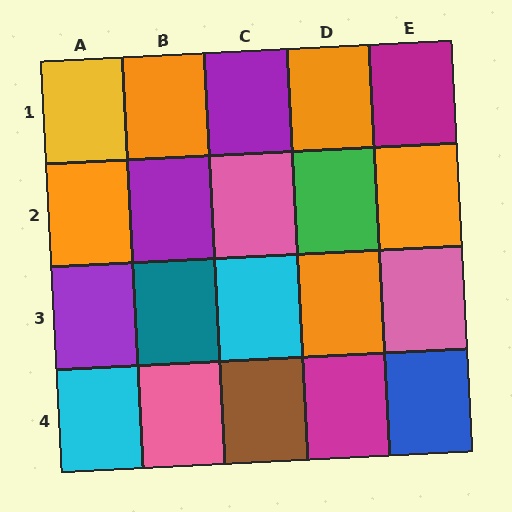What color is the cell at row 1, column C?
Purple.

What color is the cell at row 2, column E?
Orange.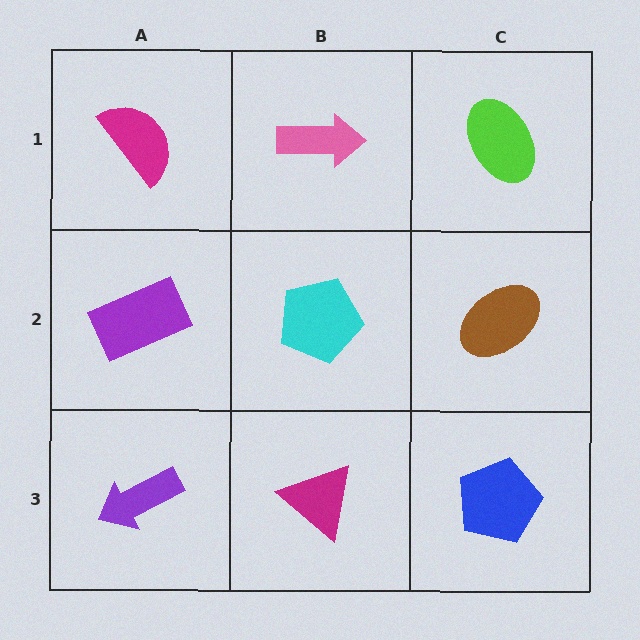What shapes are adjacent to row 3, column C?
A brown ellipse (row 2, column C), a magenta triangle (row 3, column B).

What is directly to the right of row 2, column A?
A cyan pentagon.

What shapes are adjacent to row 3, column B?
A cyan pentagon (row 2, column B), a purple arrow (row 3, column A), a blue pentagon (row 3, column C).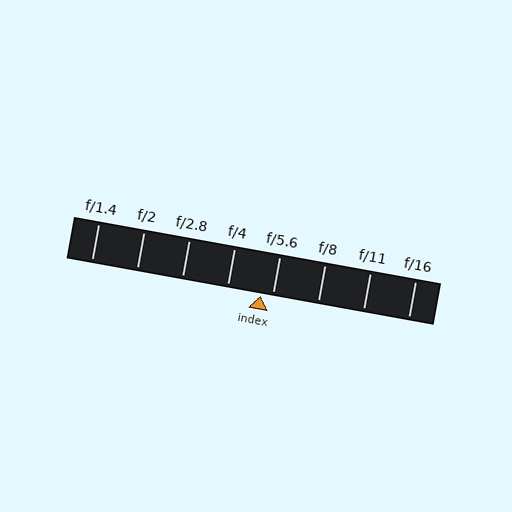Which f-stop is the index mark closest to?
The index mark is closest to f/5.6.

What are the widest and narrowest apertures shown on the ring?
The widest aperture shown is f/1.4 and the narrowest is f/16.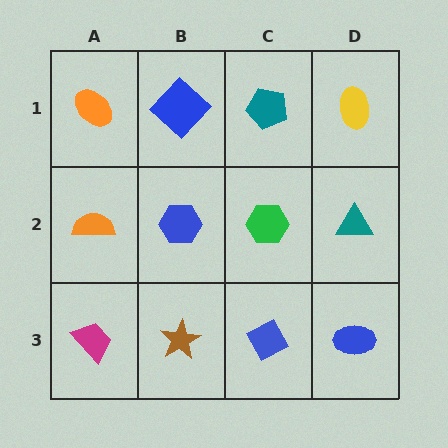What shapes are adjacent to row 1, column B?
A blue hexagon (row 2, column B), an orange ellipse (row 1, column A), a teal pentagon (row 1, column C).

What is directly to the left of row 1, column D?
A teal pentagon.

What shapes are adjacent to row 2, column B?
A blue diamond (row 1, column B), a brown star (row 3, column B), an orange semicircle (row 2, column A), a green hexagon (row 2, column C).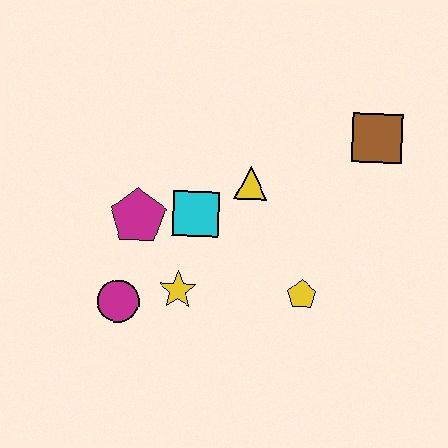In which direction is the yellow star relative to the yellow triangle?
The yellow star is below the yellow triangle.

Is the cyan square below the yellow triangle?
Yes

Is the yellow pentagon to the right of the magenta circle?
Yes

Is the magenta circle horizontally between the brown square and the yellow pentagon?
No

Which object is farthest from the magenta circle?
The brown square is farthest from the magenta circle.